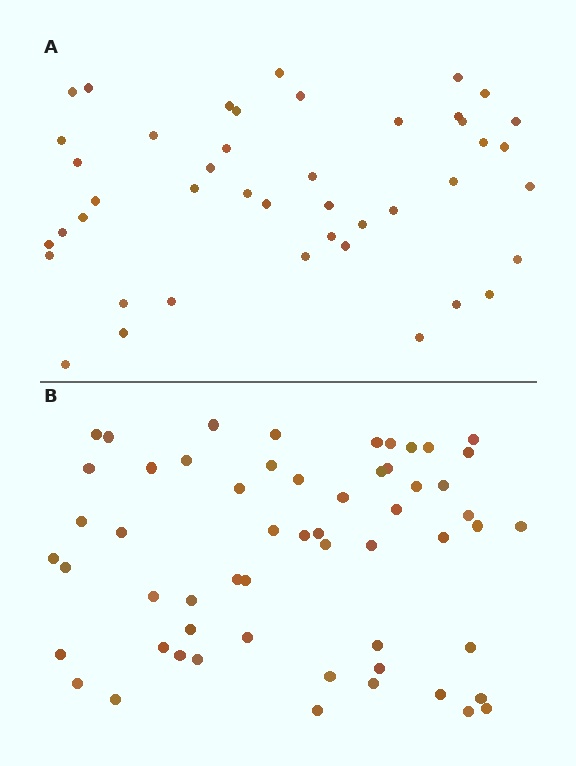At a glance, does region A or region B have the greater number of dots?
Region B (the bottom region) has more dots.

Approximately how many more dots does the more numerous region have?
Region B has approximately 15 more dots than region A.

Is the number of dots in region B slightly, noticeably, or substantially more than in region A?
Region B has noticeably more, but not dramatically so. The ratio is roughly 1.3 to 1.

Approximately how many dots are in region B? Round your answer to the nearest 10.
About 60 dots. (The exact count is 57, which rounds to 60.)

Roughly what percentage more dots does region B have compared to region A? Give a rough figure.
About 30% more.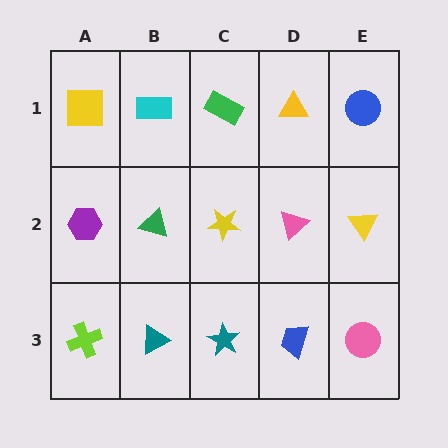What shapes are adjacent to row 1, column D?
A pink triangle (row 2, column D), a green rectangle (row 1, column C), a blue circle (row 1, column E).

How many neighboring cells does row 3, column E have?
2.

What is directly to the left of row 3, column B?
A lime cross.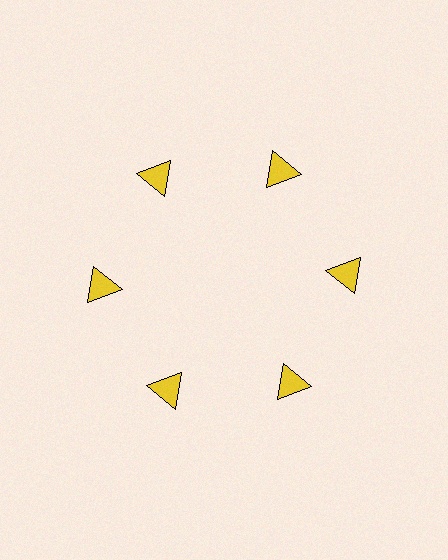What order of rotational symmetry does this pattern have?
This pattern has 6-fold rotational symmetry.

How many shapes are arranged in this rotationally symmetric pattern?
There are 6 shapes, arranged in 6 groups of 1.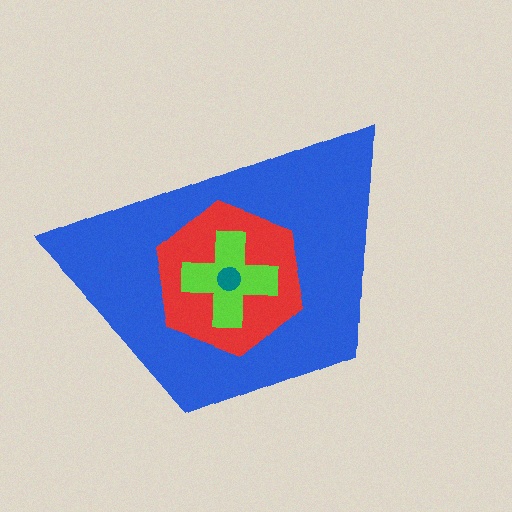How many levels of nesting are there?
4.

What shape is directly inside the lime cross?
The teal circle.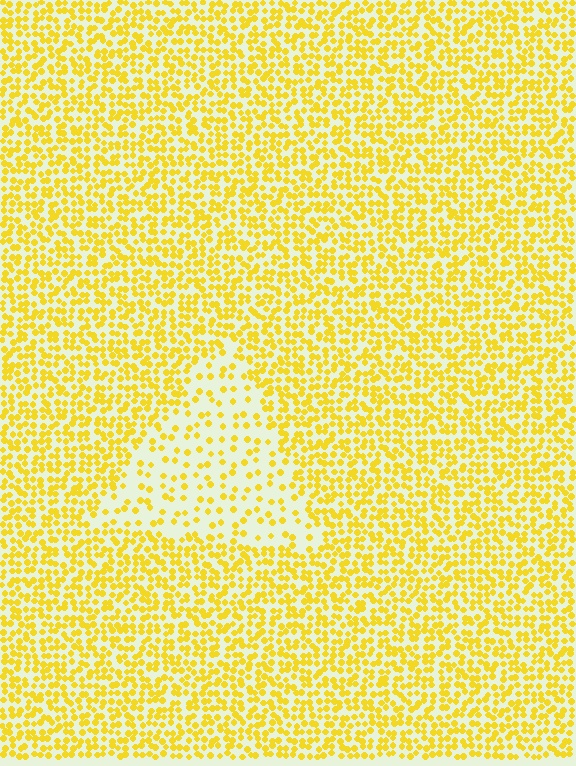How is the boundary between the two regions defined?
The boundary is defined by a change in element density (approximately 2.5x ratio). All elements are the same color, size, and shape.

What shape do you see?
I see a triangle.